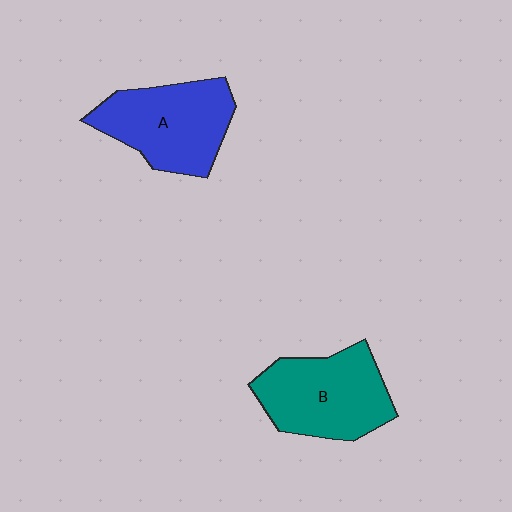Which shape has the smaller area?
Shape A (blue).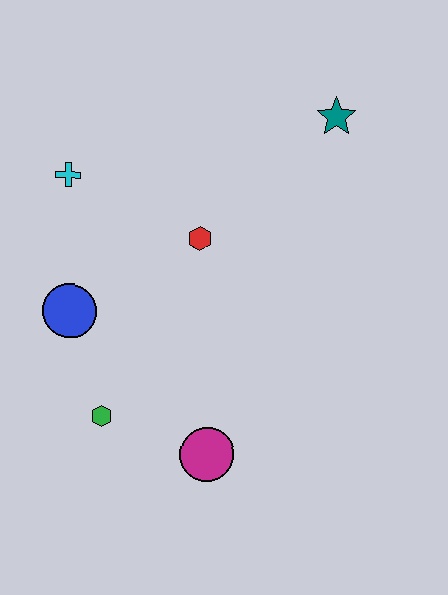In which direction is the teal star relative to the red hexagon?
The teal star is to the right of the red hexagon.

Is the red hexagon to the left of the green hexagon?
No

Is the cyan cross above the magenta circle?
Yes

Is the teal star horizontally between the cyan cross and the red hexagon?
No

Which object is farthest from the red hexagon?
The magenta circle is farthest from the red hexagon.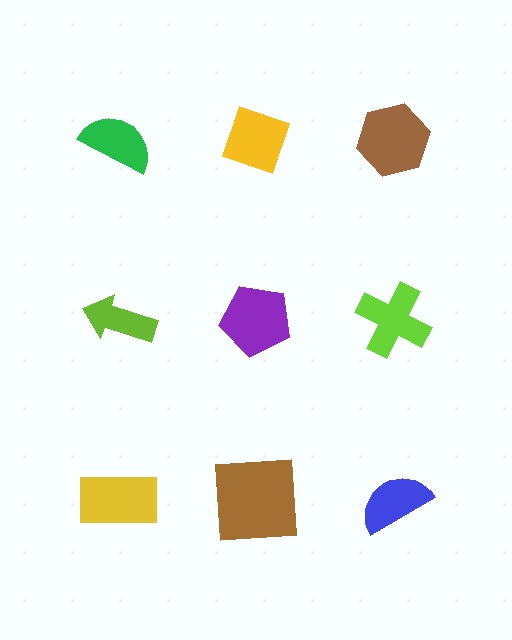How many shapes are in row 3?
3 shapes.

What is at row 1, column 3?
A brown hexagon.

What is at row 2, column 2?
A purple pentagon.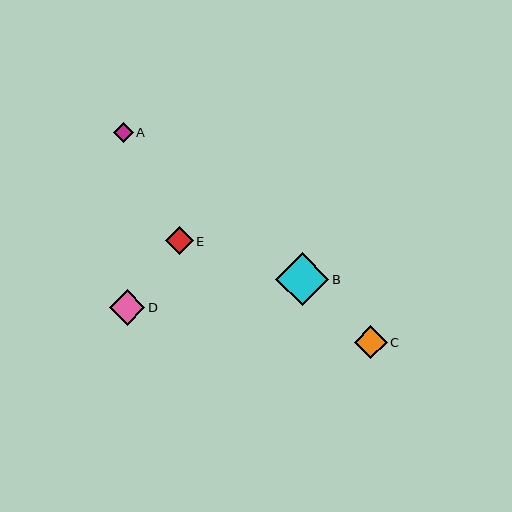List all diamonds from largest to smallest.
From largest to smallest: B, D, C, E, A.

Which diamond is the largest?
Diamond B is the largest with a size of approximately 53 pixels.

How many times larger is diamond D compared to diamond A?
Diamond D is approximately 1.8 times the size of diamond A.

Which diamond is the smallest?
Diamond A is the smallest with a size of approximately 20 pixels.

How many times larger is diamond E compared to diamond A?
Diamond E is approximately 1.4 times the size of diamond A.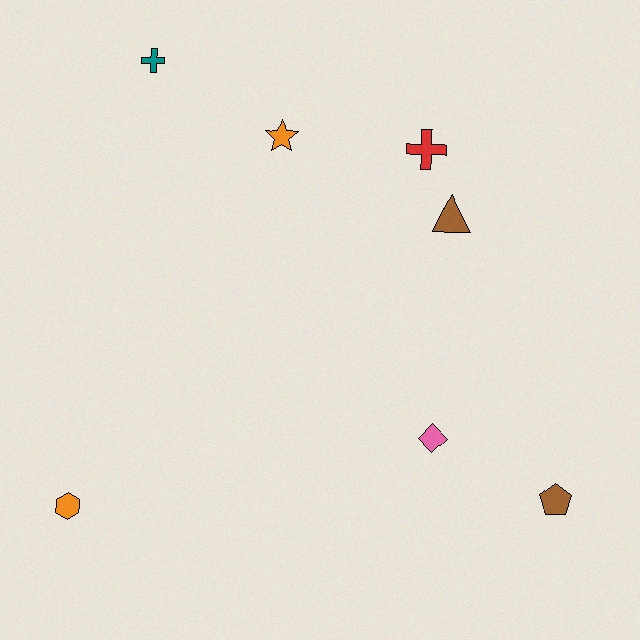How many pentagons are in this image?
There is 1 pentagon.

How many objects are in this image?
There are 7 objects.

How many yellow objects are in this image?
There are no yellow objects.